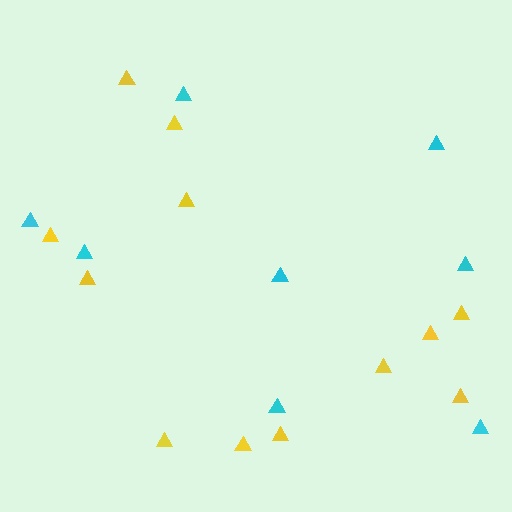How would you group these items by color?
There are 2 groups: one group of yellow triangles (12) and one group of cyan triangles (8).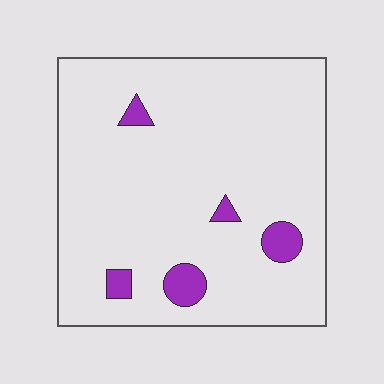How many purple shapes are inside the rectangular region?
5.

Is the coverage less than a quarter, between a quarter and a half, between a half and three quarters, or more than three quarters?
Less than a quarter.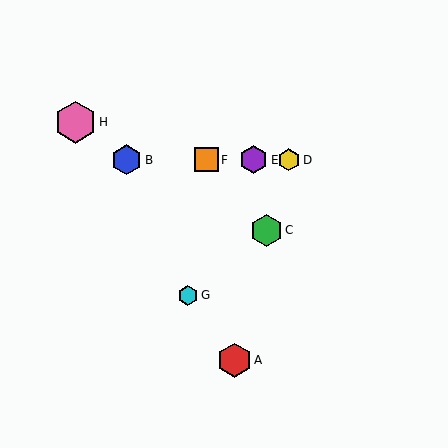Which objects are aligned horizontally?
Objects B, D, E, F are aligned horizontally.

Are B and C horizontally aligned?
No, B is at y≈160 and C is at y≈230.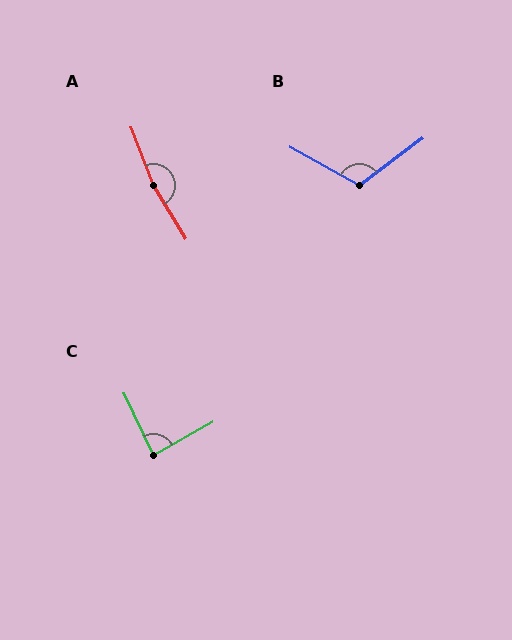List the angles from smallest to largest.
C (86°), B (114°), A (169°).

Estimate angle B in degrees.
Approximately 114 degrees.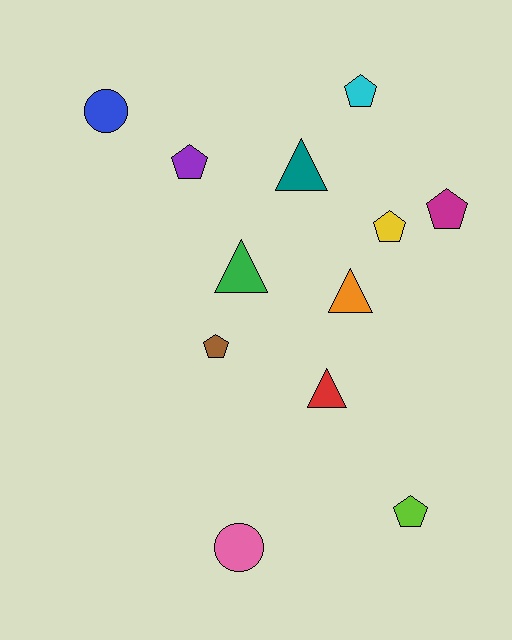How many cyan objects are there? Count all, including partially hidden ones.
There is 1 cyan object.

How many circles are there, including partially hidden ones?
There are 2 circles.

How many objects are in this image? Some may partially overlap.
There are 12 objects.